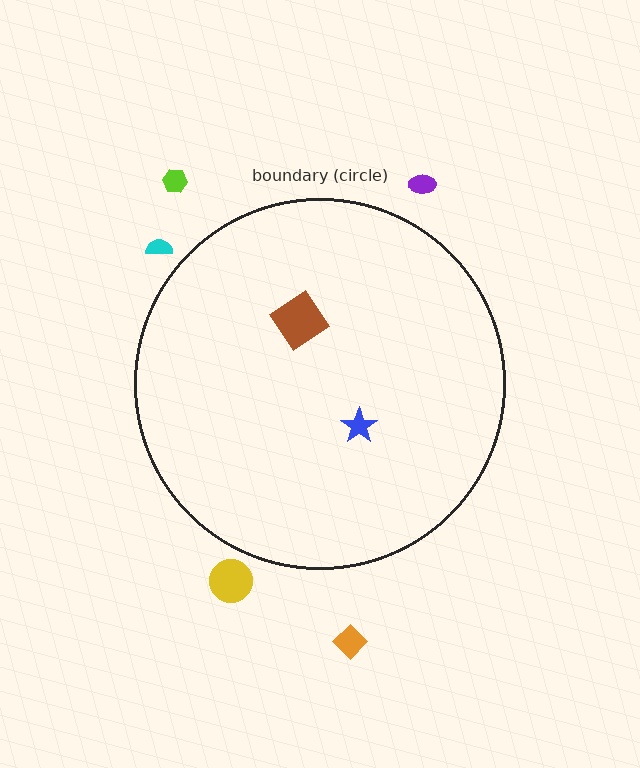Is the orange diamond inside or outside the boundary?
Outside.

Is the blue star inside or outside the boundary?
Inside.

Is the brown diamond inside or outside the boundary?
Inside.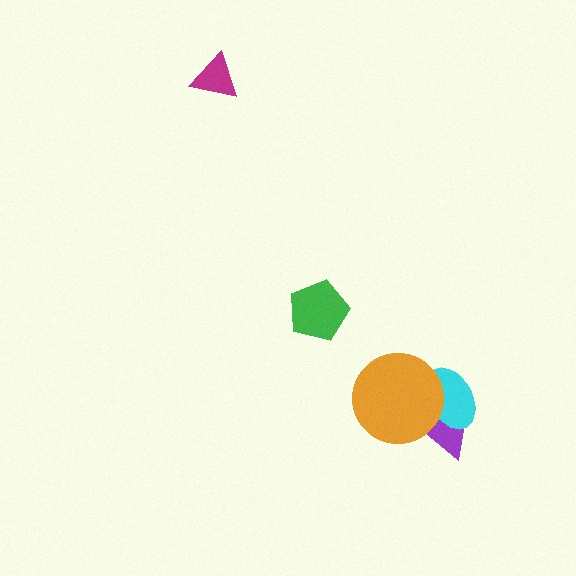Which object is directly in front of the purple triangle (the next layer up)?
The cyan ellipse is directly in front of the purple triangle.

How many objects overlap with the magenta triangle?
0 objects overlap with the magenta triangle.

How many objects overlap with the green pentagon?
0 objects overlap with the green pentagon.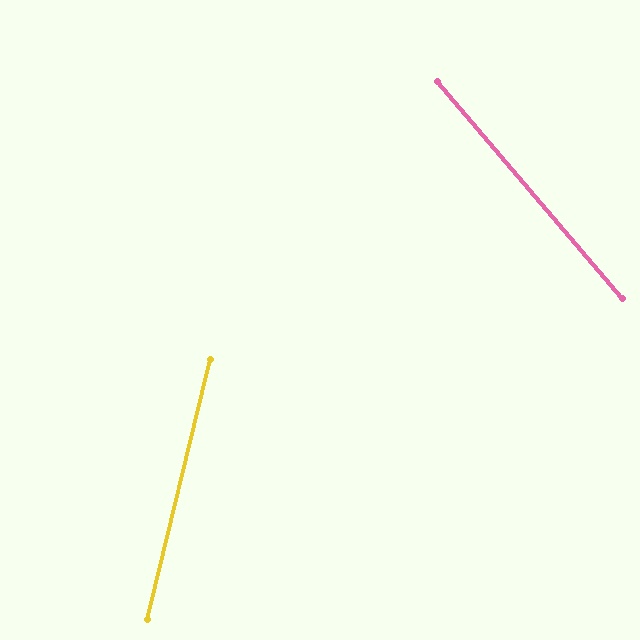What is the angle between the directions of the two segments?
Approximately 54 degrees.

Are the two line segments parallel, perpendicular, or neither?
Neither parallel nor perpendicular — they differ by about 54°.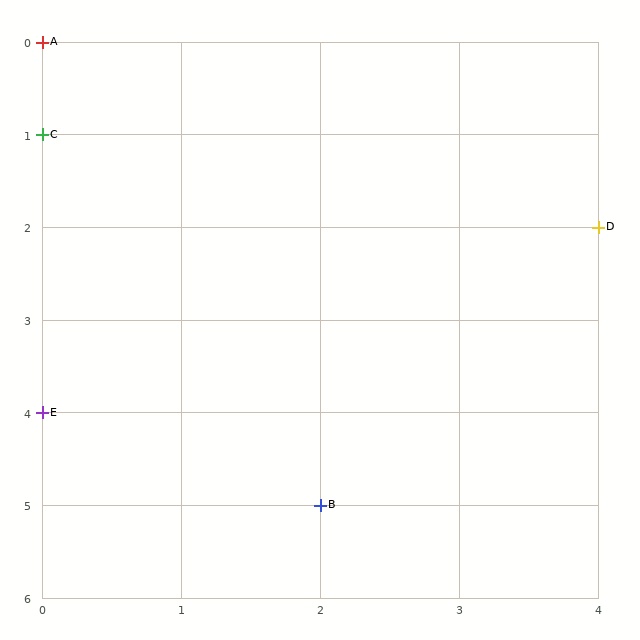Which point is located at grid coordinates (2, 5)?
Point B is at (2, 5).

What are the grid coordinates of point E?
Point E is at grid coordinates (0, 4).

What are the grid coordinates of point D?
Point D is at grid coordinates (4, 2).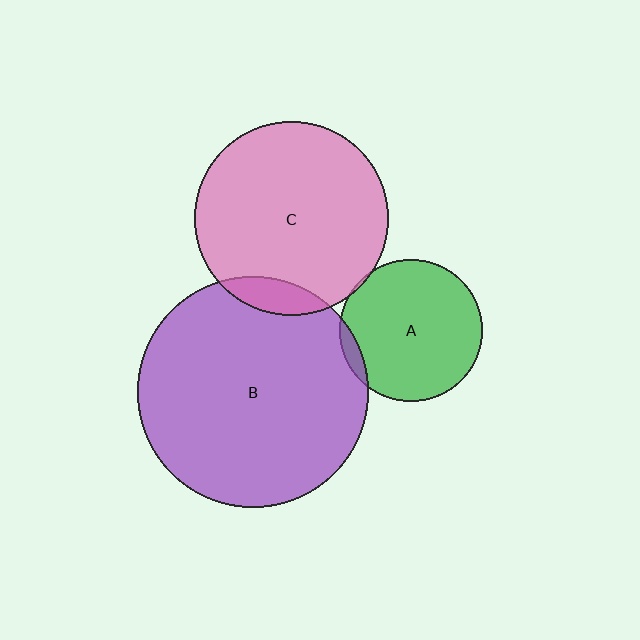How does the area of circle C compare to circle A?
Approximately 1.9 times.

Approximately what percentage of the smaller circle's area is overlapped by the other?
Approximately 5%.